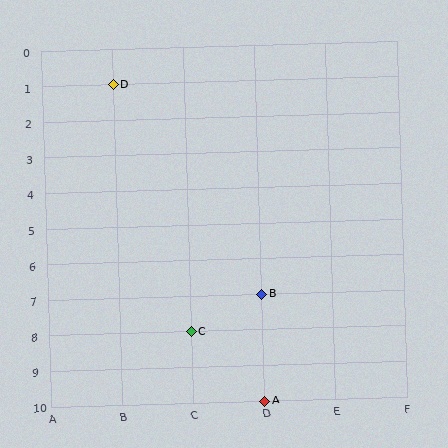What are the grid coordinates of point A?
Point A is at grid coordinates (D, 10).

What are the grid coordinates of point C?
Point C is at grid coordinates (C, 8).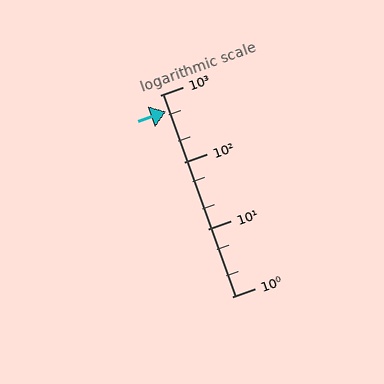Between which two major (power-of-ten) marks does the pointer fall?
The pointer is between 100 and 1000.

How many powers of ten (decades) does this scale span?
The scale spans 3 decades, from 1 to 1000.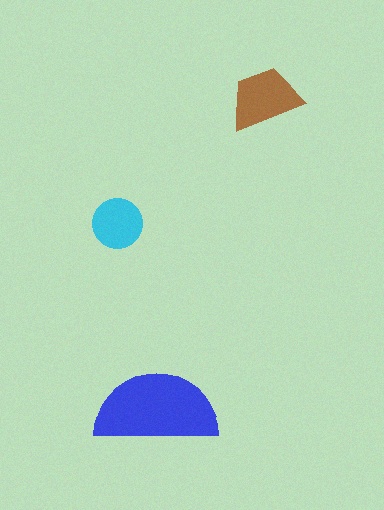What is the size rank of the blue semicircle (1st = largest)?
1st.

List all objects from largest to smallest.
The blue semicircle, the brown trapezoid, the cyan circle.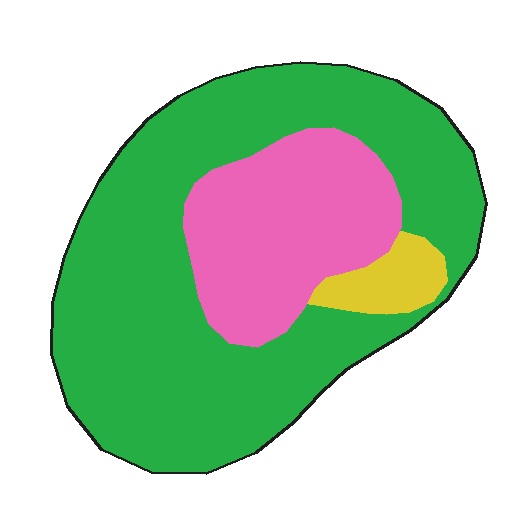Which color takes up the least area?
Yellow, at roughly 5%.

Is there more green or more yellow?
Green.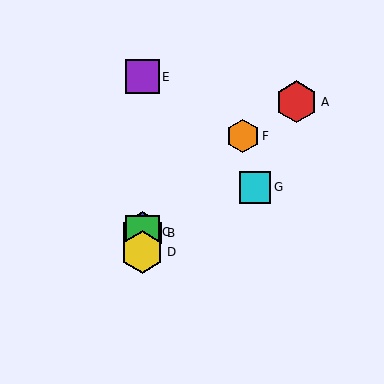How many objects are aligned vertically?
4 objects (B, C, D, E) are aligned vertically.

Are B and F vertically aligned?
No, B is at x≈142 and F is at x≈243.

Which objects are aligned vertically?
Objects B, C, D, E are aligned vertically.